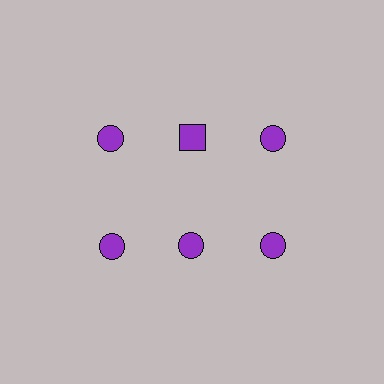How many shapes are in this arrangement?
There are 6 shapes arranged in a grid pattern.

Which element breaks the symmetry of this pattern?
The purple square in the top row, second from left column breaks the symmetry. All other shapes are purple circles.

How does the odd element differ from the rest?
It has a different shape: square instead of circle.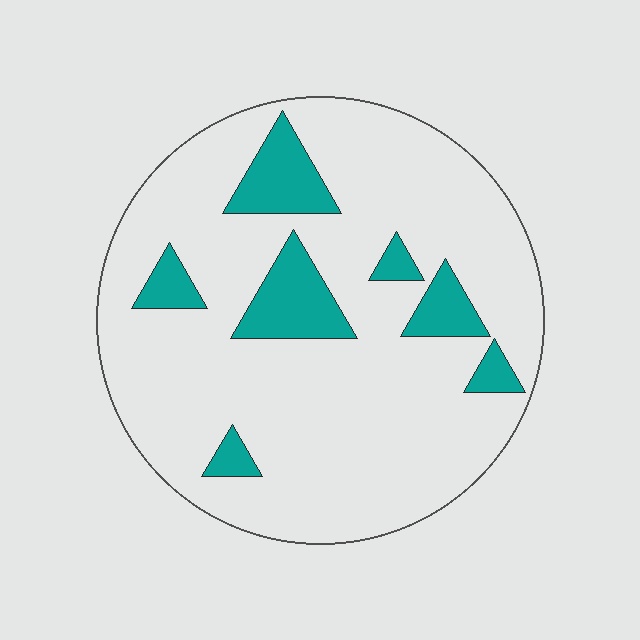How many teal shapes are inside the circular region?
7.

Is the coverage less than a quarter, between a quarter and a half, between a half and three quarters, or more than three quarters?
Less than a quarter.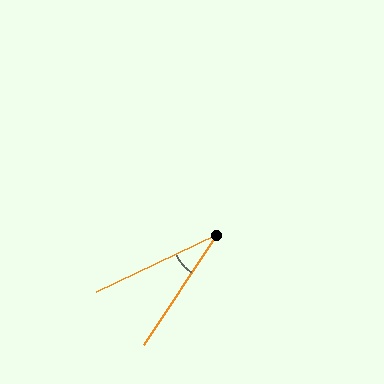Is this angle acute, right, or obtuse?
It is acute.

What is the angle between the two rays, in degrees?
Approximately 31 degrees.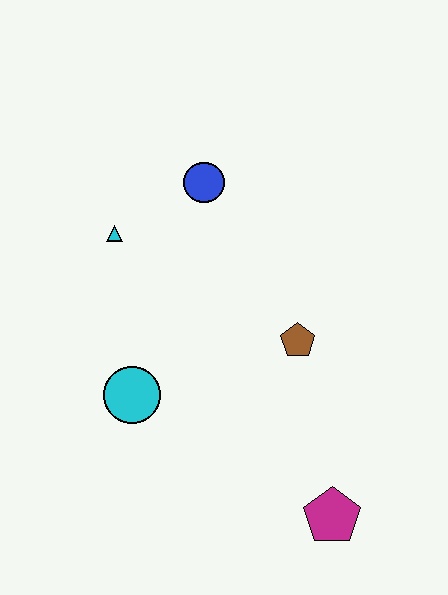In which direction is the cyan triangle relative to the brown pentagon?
The cyan triangle is to the left of the brown pentagon.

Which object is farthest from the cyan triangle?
The magenta pentagon is farthest from the cyan triangle.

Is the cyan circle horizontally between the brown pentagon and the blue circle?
No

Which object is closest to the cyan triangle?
The blue circle is closest to the cyan triangle.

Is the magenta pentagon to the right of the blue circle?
Yes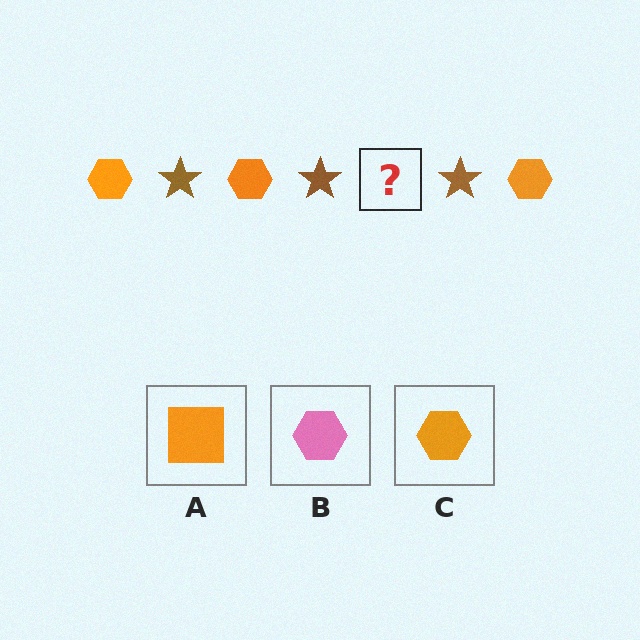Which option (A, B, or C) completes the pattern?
C.